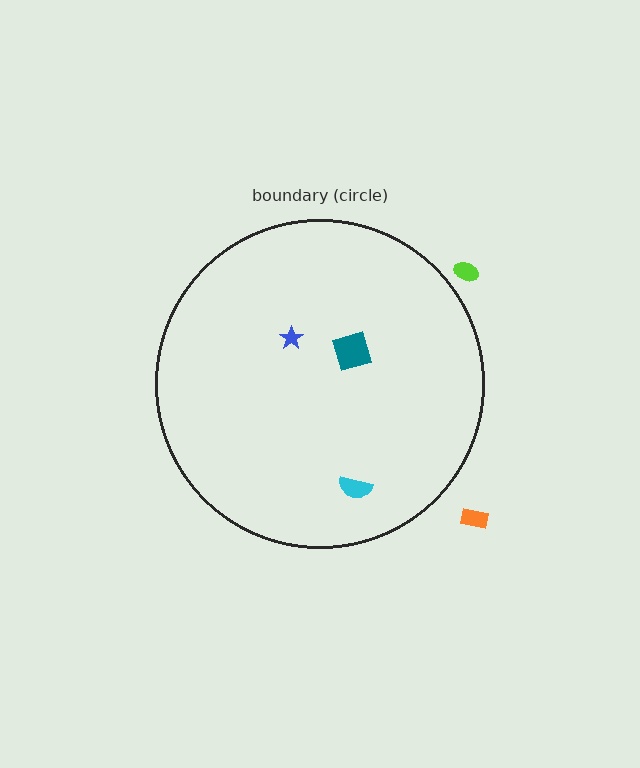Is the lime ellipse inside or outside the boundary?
Outside.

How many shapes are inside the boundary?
3 inside, 2 outside.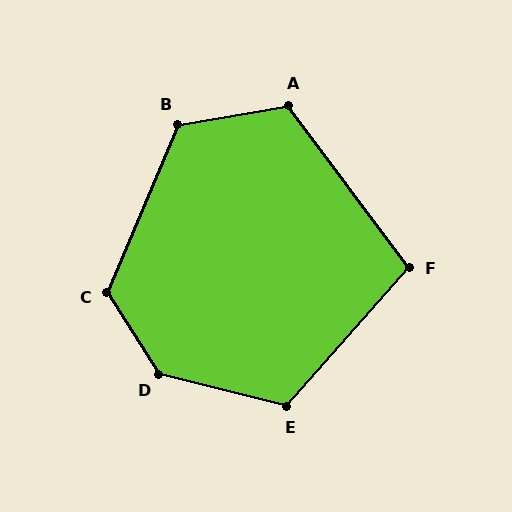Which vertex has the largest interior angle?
D, at approximately 136 degrees.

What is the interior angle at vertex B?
Approximately 122 degrees (obtuse).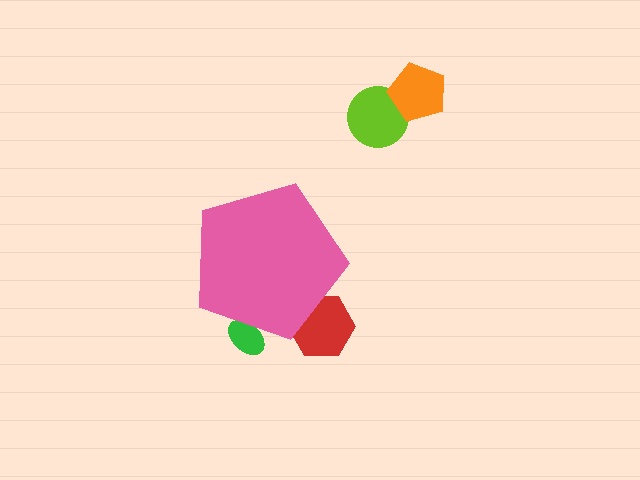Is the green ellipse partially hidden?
Yes, the green ellipse is partially hidden behind the pink pentagon.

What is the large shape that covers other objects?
A pink pentagon.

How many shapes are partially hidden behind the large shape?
2 shapes are partially hidden.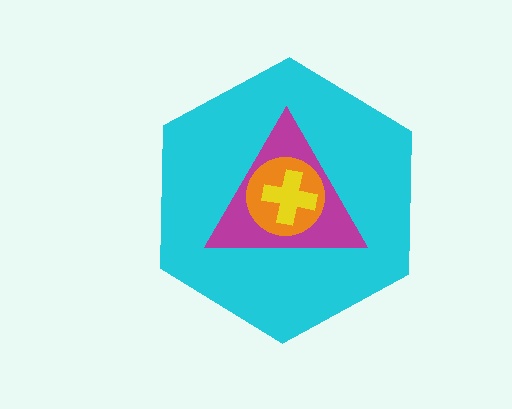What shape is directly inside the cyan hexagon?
The magenta triangle.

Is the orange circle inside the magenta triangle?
Yes.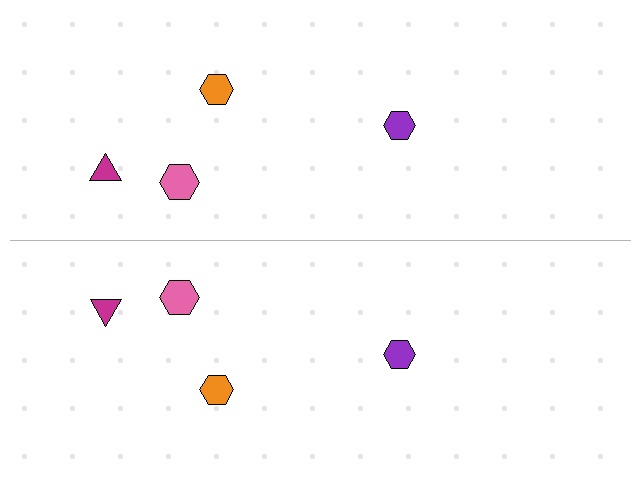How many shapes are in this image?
There are 8 shapes in this image.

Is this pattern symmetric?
Yes, this pattern has bilateral (reflection) symmetry.